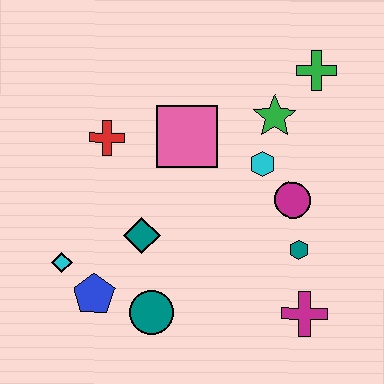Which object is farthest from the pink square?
The magenta cross is farthest from the pink square.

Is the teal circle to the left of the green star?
Yes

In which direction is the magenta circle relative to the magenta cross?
The magenta circle is above the magenta cross.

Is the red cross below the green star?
Yes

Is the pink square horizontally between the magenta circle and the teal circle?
Yes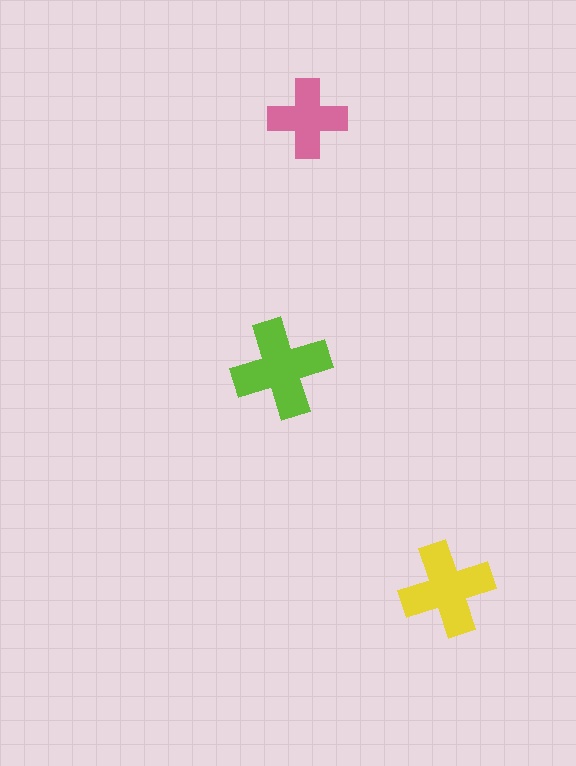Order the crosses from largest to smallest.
the lime one, the yellow one, the pink one.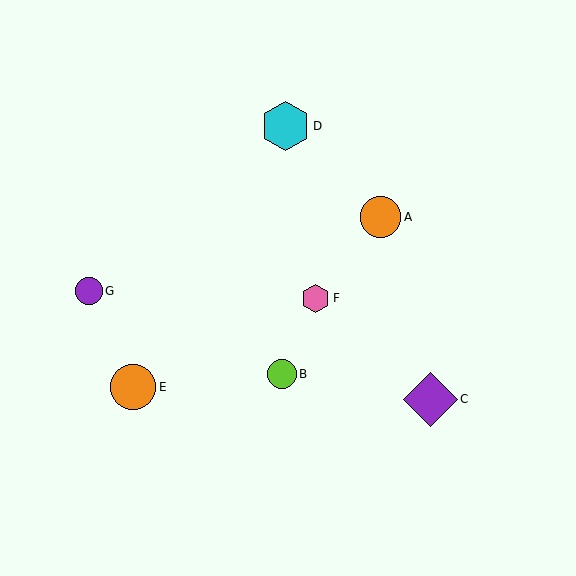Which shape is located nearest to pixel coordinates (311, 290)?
The pink hexagon (labeled F) at (315, 298) is nearest to that location.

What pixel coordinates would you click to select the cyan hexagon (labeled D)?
Click at (285, 126) to select the cyan hexagon D.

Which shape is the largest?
The purple diamond (labeled C) is the largest.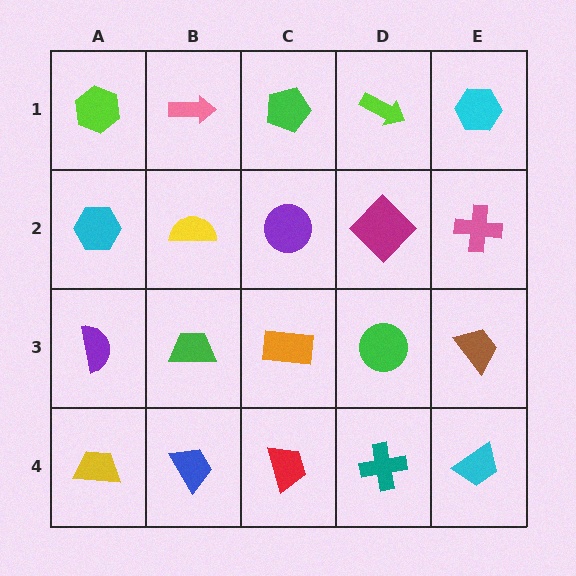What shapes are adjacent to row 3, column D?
A magenta diamond (row 2, column D), a teal cross (row 4, column D), an orange rectangle (row 3, column C), a brown trapezoid (row 3, column E).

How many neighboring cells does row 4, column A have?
2.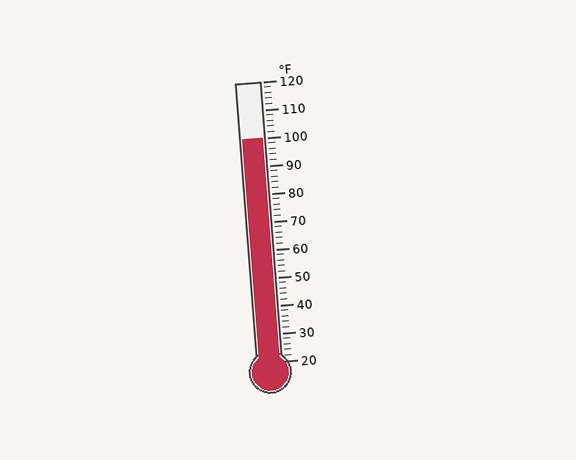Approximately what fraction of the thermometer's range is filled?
The thermometer is filled to approximately 80% of its range.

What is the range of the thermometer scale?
The thermometer scale ranges from 20°F to 120°F.